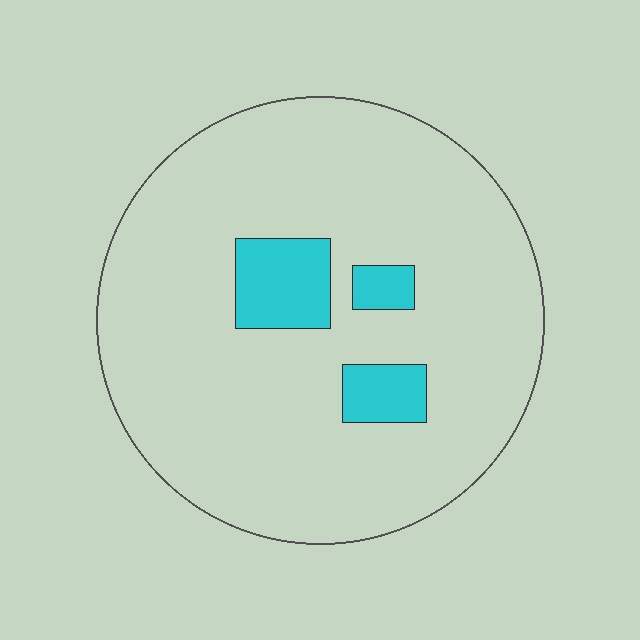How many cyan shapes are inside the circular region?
3.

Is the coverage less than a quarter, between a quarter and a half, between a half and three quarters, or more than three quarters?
Less than a quarter.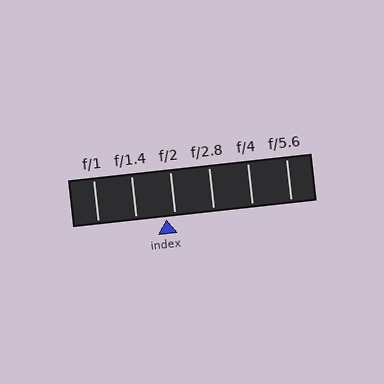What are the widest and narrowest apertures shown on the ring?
The widest aperture shown is f/1 and the narrowest is f/5.6.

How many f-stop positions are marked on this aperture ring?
There are 6 f-stop positions marked.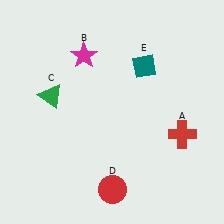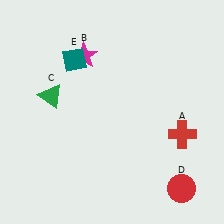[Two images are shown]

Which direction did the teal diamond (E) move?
The teal diamond (E) moved left.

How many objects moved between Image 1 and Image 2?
2 objects moved between the two images.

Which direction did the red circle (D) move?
The red circle (D) moved right.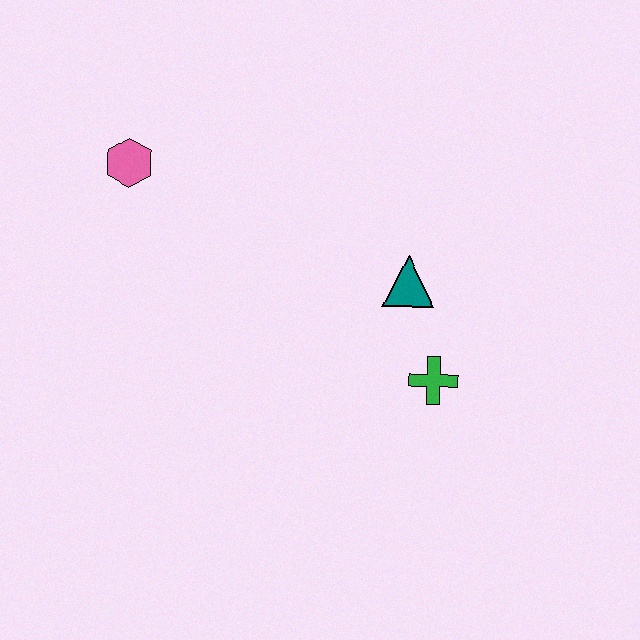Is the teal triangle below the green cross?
No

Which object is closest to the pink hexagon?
The teal triangle is closest to the pink hexagon.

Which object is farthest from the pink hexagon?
The green cross is farthest from the pink hexagon.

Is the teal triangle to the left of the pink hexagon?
No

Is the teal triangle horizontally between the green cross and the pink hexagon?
Yes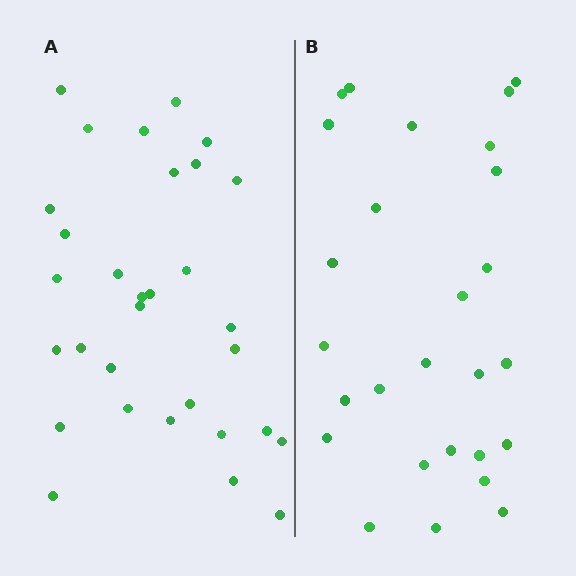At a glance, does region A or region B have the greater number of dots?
Region A (the left region) has more dots.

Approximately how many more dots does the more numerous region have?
Region A has about 4 more dots than region B.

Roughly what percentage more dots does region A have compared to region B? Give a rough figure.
About 15% more.